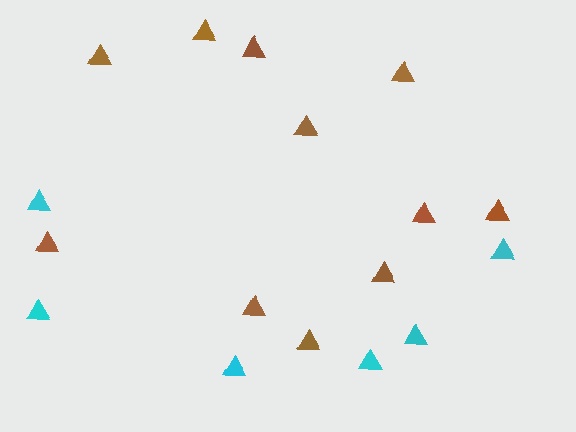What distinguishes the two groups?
There are 2 groups: one group of brown triangles (11) and one group of cyan triangles (6).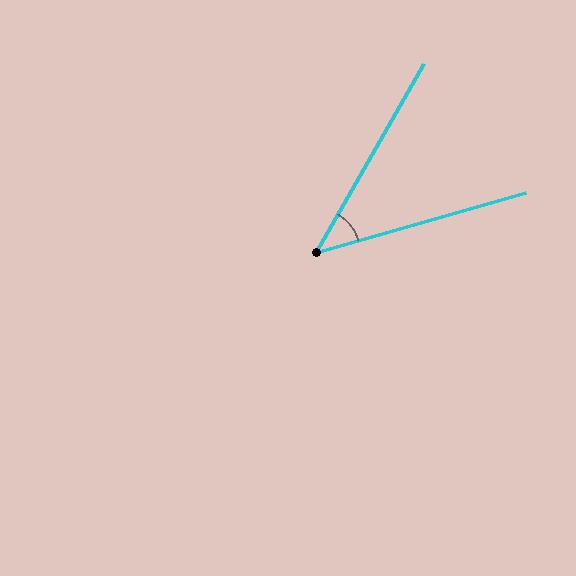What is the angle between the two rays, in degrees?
Approximately 44 degrees.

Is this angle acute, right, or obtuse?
It is acute.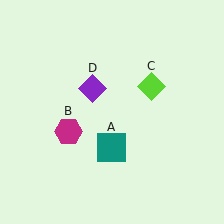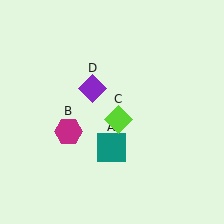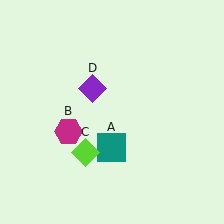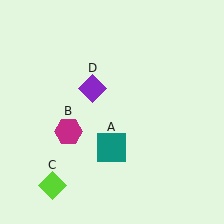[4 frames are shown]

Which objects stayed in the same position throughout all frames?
Teal square (object A) and magenta hexagon (object B) and purple diamond (object D) remained stationary.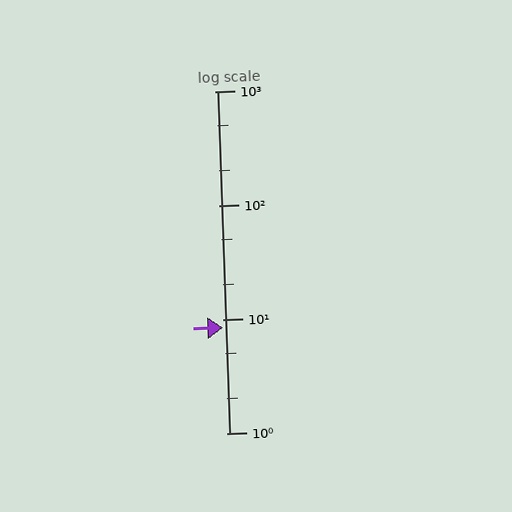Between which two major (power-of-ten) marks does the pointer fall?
The pointer is between 1 and 10.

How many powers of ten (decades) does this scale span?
The scale spans 3 decades, from 1 to 1000.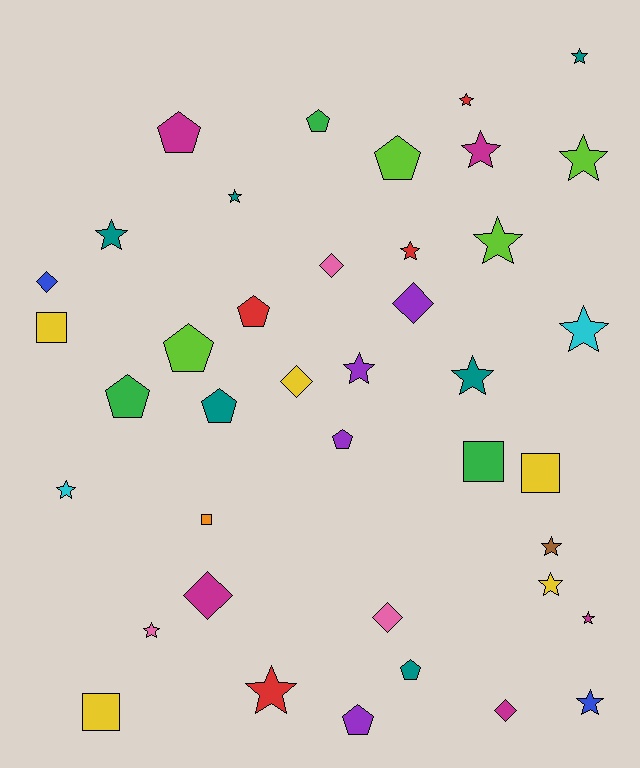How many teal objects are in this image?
There are 6 teal objects.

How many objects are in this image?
There are 40 objects.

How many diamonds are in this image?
There are 7 diamonds.